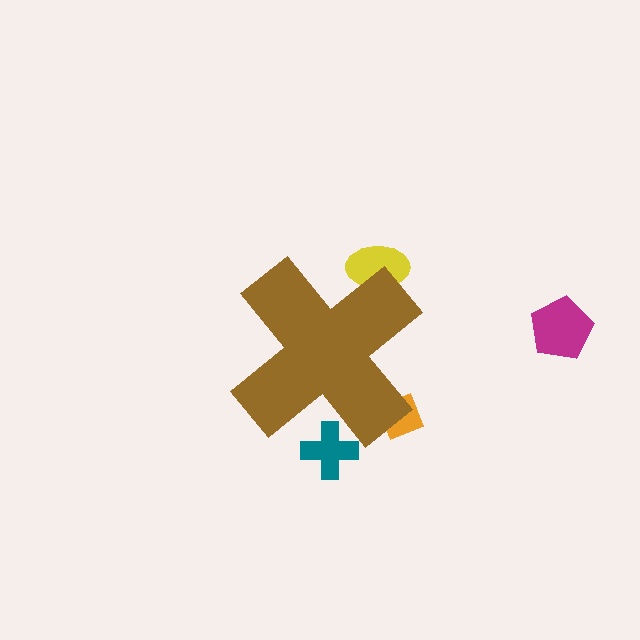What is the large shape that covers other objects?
A brown cross.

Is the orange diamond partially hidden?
Yes, the orange diamond is partially hidden behind the brown cross.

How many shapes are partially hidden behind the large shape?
3 shapes are partially hidden.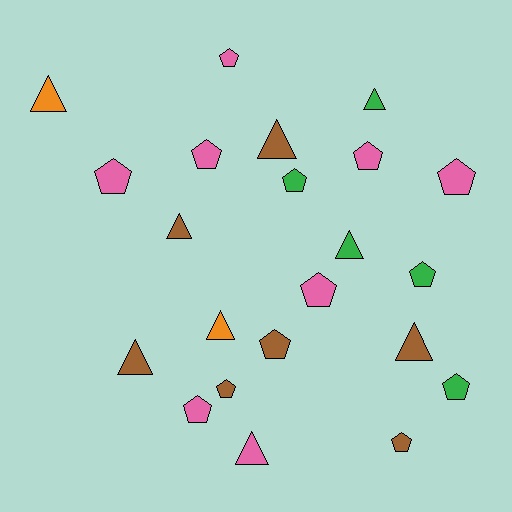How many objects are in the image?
There are 22 objects.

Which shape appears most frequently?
Pentagon, with 13 objects.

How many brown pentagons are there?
There are 3 brown pentagons.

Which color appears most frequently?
Pink, with 8 objects.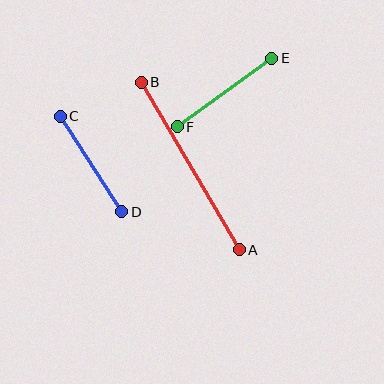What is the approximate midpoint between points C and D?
The midpoint is at approximately (91, 164) pixels.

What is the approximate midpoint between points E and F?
The midpoint is at approximately (225, 92) pixels.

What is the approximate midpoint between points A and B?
The midpoint is at approximately (190, 166) pixels.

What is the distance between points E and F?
The distance is approximately 117 pixels.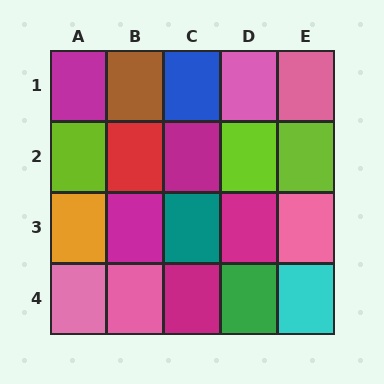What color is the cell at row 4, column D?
Green.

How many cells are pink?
5 cells are pink.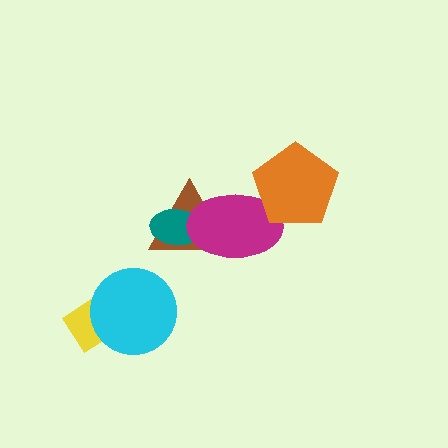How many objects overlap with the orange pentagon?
1 object overlaps with the orange pentagon.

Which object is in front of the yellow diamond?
The cyan circle is in front of the yellow diamond.